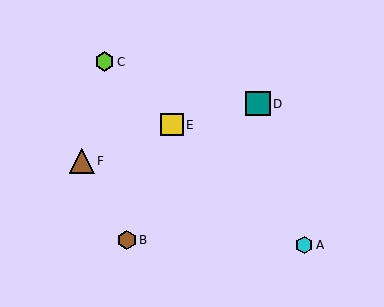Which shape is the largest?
The brown triangle (labeled F) is the largest.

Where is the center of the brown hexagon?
The center of the brown hexagon is at (127, 240).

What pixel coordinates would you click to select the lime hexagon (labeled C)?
Click at (104, 62) to select the lime hexagon C.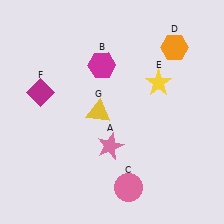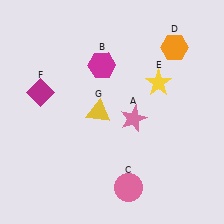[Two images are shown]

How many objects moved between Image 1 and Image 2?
1 object moved between the two images.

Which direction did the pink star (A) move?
The pink star (A) moved up.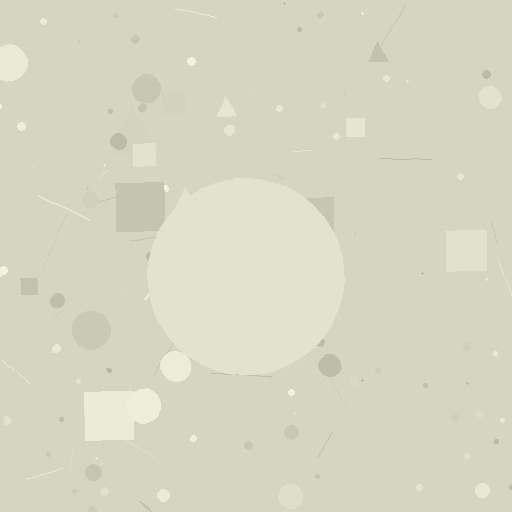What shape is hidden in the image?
A circle is hidden in the image.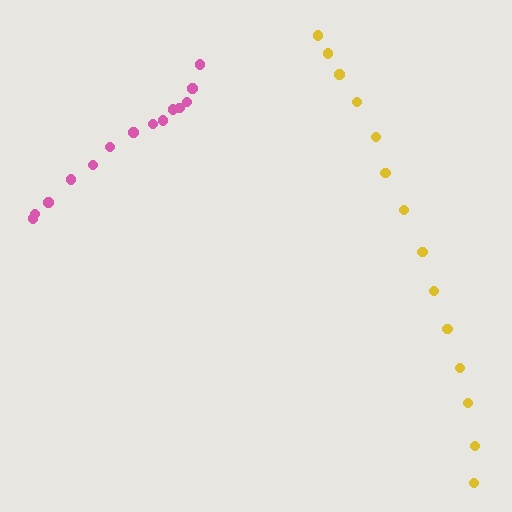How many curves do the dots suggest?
There are 2 distinct paths.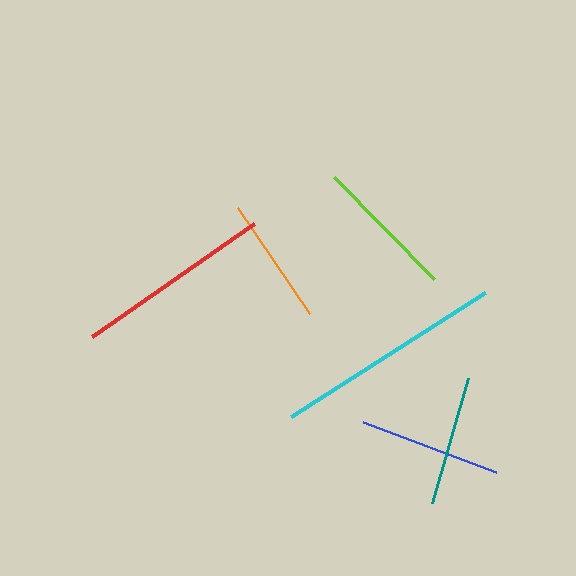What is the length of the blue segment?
The blue segment is approximately 142 pixels long.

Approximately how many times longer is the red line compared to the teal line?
The red line is approximately 1.5 times the length of the teal line.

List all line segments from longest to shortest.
From longest to shortest: cyan, red, lime, blue, teal, orange.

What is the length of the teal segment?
The teal segment is approximately 130 pixels long.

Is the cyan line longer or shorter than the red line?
The cyan line is longer than the red line.